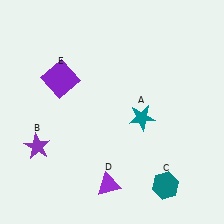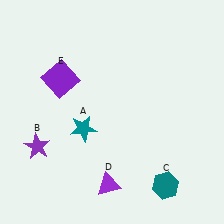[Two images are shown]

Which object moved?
The teal star (A) moved left.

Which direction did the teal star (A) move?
The teal star (A) moved left.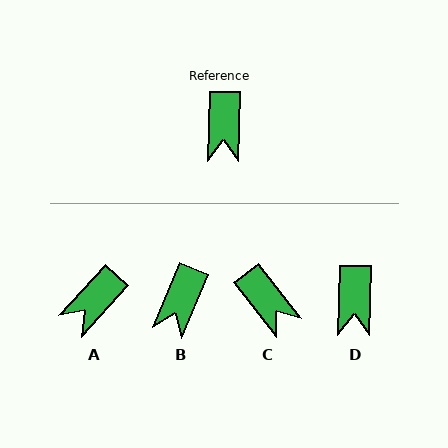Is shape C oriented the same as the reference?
No, it is off by about 39 degrees.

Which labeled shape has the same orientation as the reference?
D.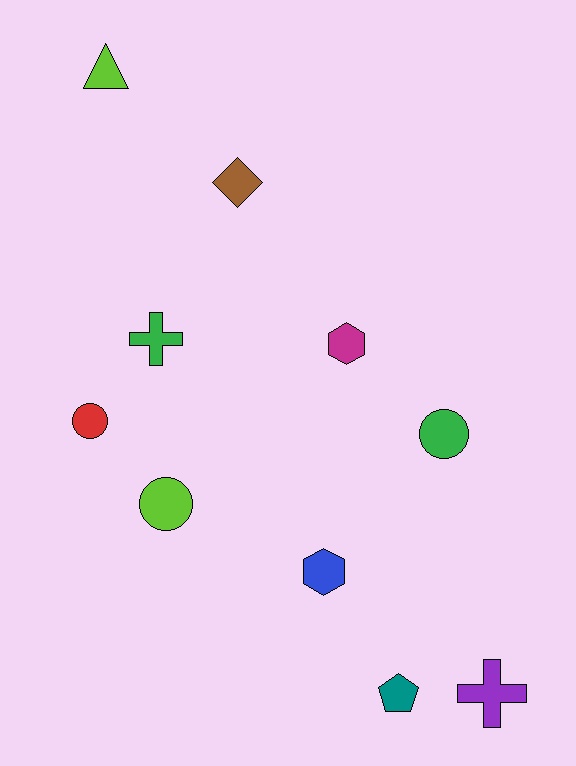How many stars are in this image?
There are no stars.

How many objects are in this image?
There are 10 objects.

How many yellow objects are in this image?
There are no yellow objects.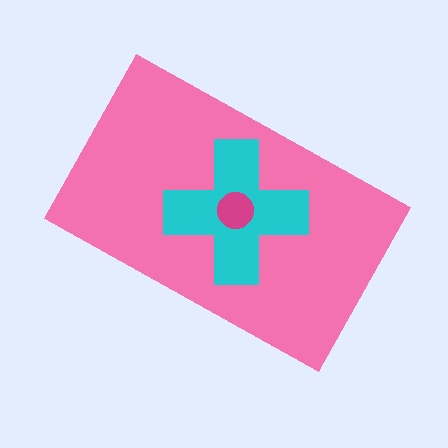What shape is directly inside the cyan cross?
The magenta circle.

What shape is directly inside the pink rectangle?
The cyan cross.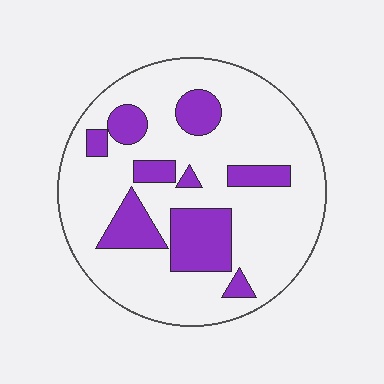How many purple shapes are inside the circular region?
9.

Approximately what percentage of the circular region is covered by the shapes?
Approximately 25%.